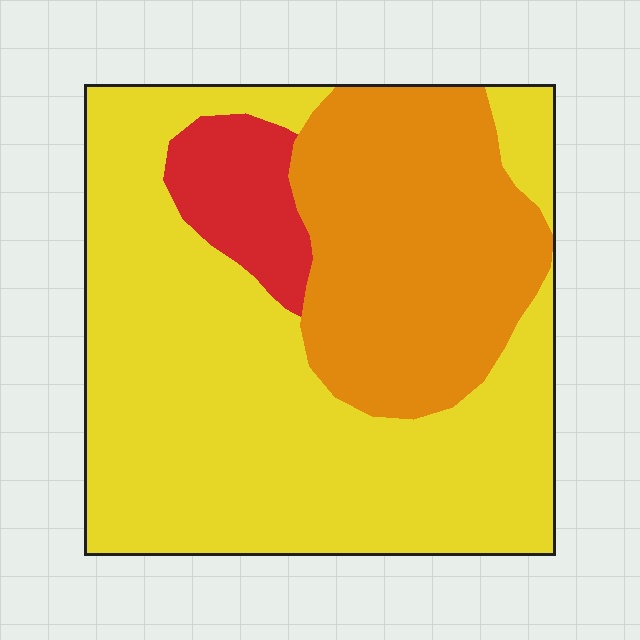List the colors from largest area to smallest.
From largest to smallest: yellow, orange, red.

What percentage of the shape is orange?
Orange takes up about one third (1/3) of the shape.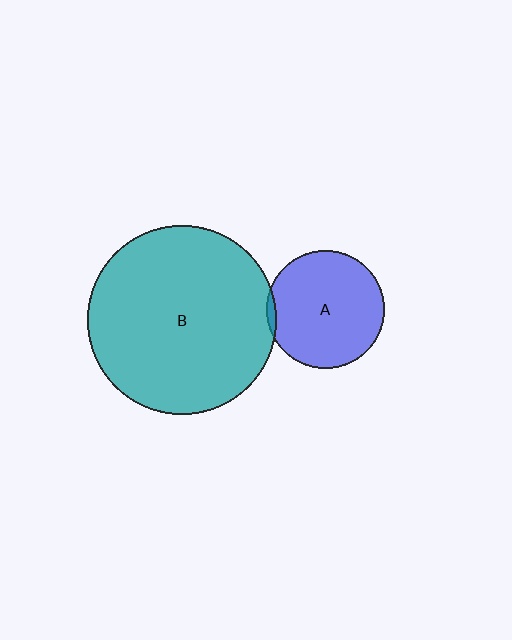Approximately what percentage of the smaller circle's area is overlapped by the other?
Approximately 5%.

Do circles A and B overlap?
Yes.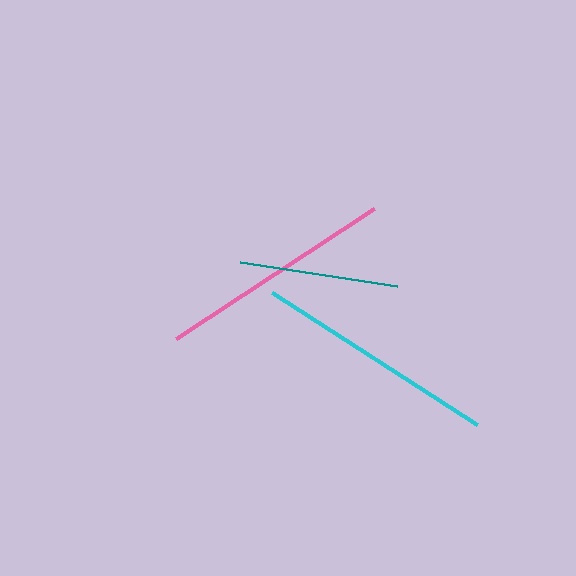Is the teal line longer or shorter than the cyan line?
The cyan line is longer than the teal line.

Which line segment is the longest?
The cyan line is the longest at approximately 243 pixels.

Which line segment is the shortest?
The teal line is the shortest at approximately 159 pixels.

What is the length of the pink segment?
The pink segment is approximately 238 pixels long.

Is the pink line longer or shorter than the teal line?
The pink line is longer than the teal line.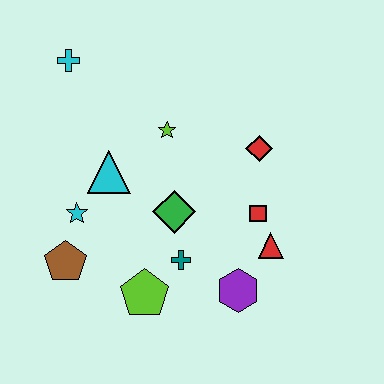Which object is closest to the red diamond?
The red square is closest to the red diamond.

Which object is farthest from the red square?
The cyan cross is farthest from the red square.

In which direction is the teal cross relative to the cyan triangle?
The teal cross is below the cyan triangle.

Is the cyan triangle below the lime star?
Yes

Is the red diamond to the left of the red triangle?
Yes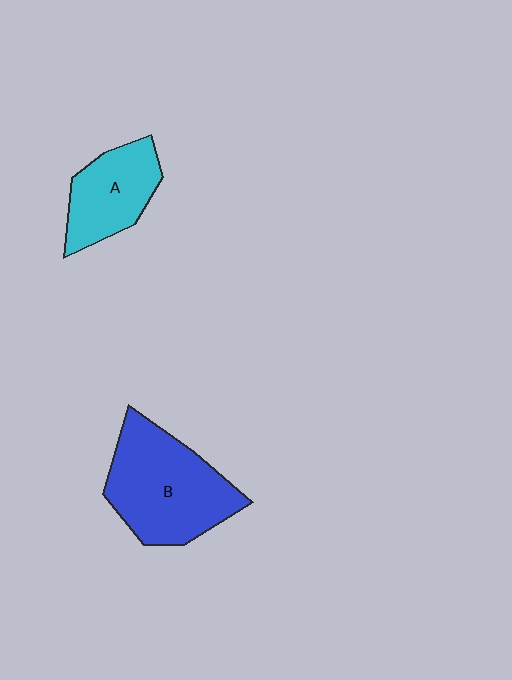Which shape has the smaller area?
Shape A (cyan).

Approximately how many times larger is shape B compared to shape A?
Approximately 1.6 times.